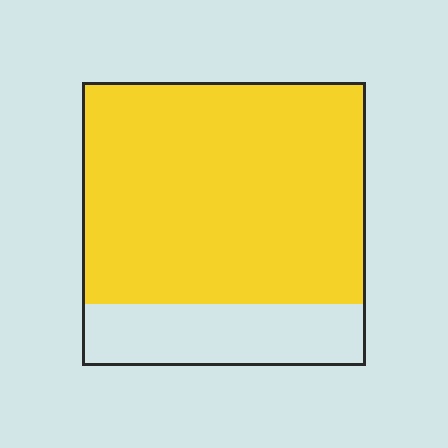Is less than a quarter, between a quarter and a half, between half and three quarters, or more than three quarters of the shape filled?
More than three quarters.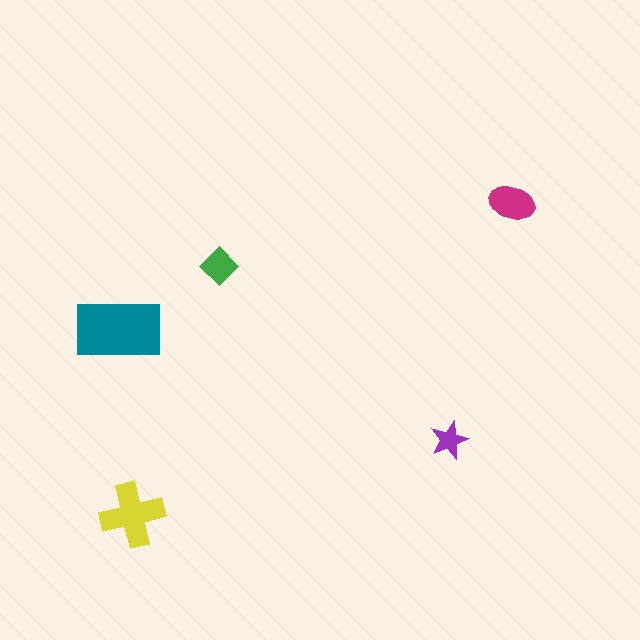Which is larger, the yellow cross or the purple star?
The yellow cross.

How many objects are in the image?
There are 5 objects in the image.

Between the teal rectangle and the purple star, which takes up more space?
The teal rectangle.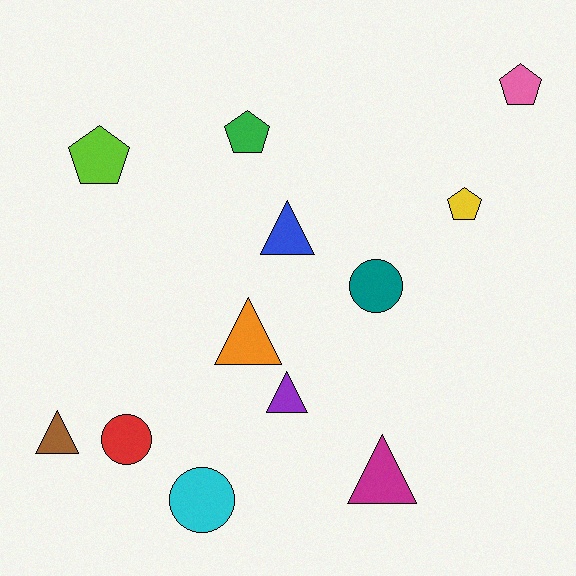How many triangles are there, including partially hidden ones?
There are 5 triangles.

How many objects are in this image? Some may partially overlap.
There are 12 objects.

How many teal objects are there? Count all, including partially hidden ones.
There is 1 teal object.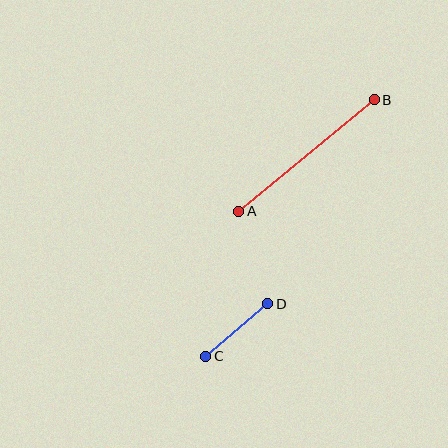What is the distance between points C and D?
The distance is approximately 81 pixels.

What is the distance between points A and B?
The distance is approximately 176 pixels.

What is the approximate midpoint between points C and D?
The midpoint is at approximately (237, 330) pixels.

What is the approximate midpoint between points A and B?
The midpoint is at approximately (306, 155) pixels.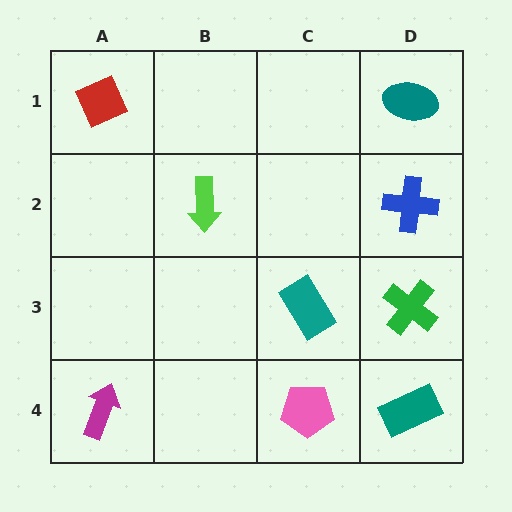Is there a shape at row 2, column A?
No, that cell is empty.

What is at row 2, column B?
A lime arrow.